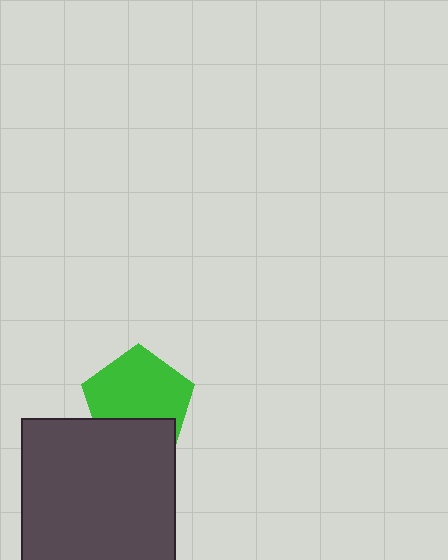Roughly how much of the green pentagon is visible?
Most of it is visible (roughly 69%).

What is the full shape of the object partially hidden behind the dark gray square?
The partially hidden object is a green pentagon.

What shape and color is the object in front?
The object in front is a dark gray square.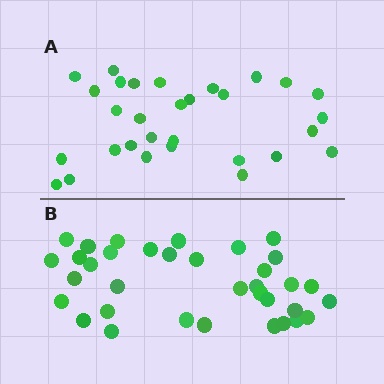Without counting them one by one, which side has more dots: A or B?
Region B (the bottom region) has more dots.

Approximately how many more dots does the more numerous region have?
Region B has about 5 more dots than region A.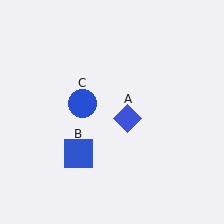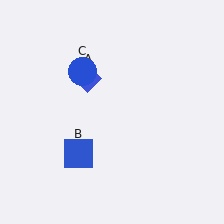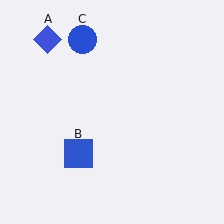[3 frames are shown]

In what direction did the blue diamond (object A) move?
The blue diamond (object A) moved up and to the left.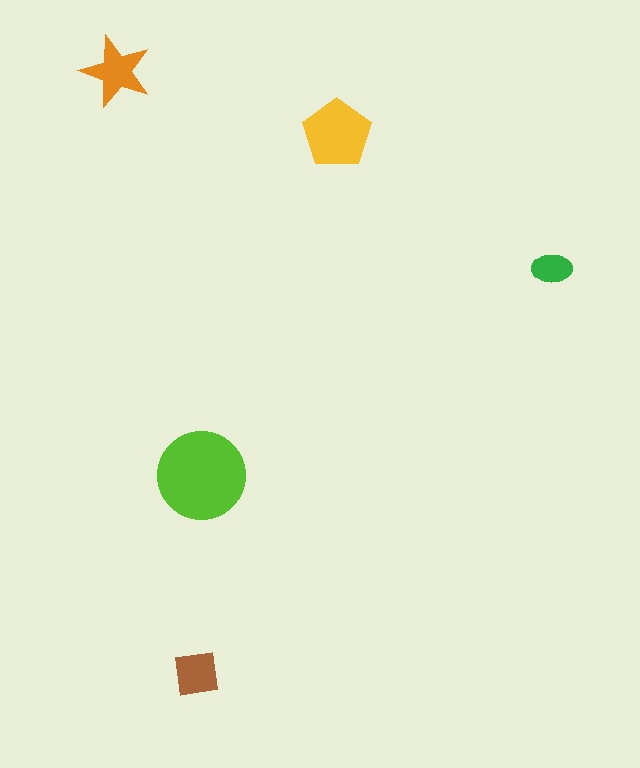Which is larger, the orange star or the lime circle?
The lime circle.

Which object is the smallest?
The green ellipse.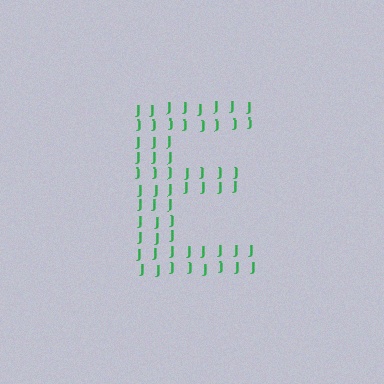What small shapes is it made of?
It is made of small letter J's.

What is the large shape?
The large shape is the letter E.